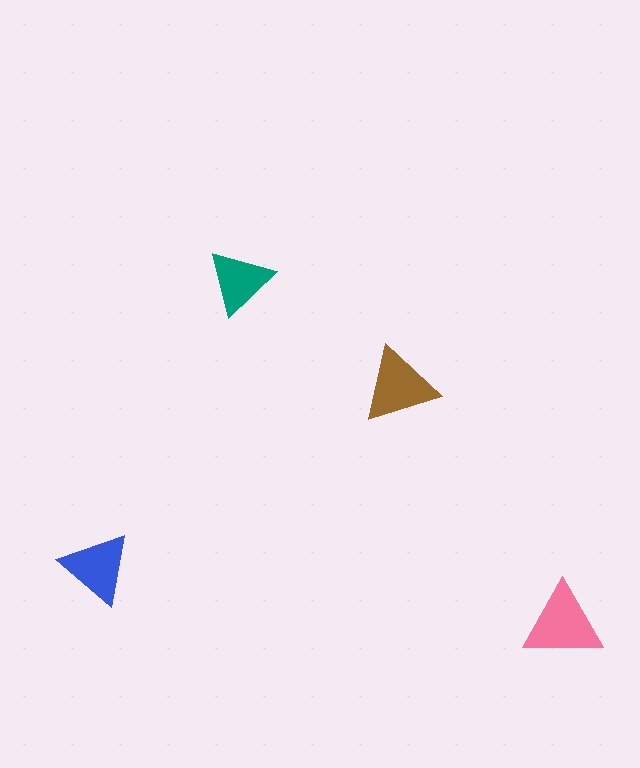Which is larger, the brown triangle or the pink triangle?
The pink one.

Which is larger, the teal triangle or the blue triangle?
The blue one.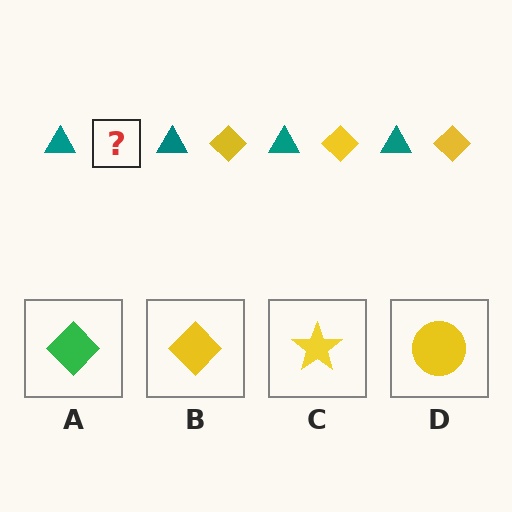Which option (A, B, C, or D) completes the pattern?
B.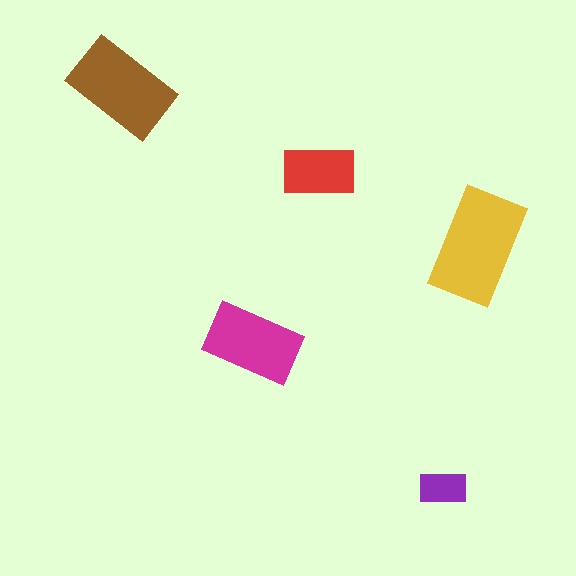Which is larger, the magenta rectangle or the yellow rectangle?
The yellow one.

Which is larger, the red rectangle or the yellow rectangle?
The yellow one.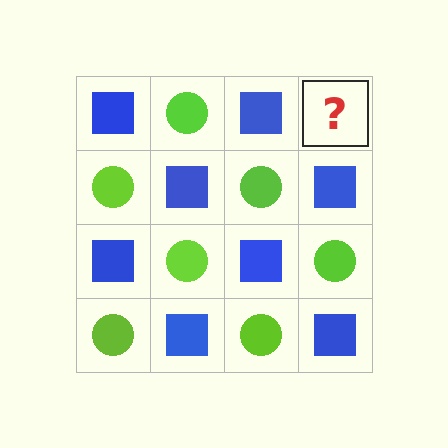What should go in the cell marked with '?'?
The missing cell should contain a lime circle.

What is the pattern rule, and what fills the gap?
The rule is that it alternates blue square and lime circle in a checkerboard pattern. The gap should be filled with a lime circle.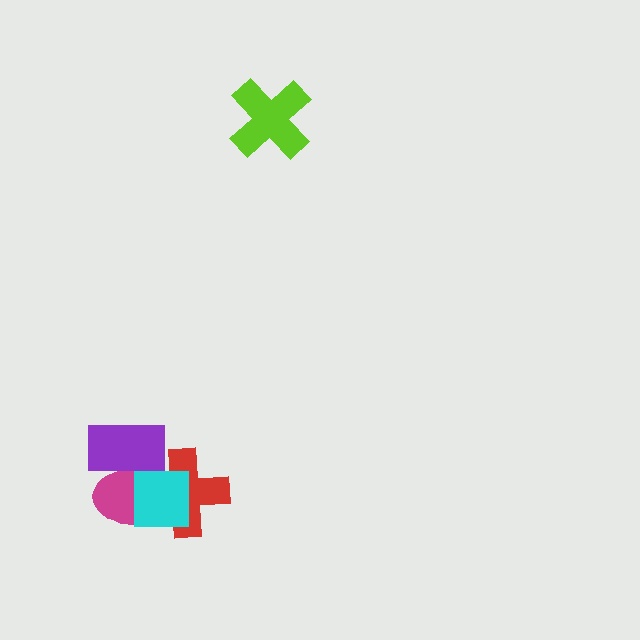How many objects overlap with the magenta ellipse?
3 objects overlap with the magenta ellipse.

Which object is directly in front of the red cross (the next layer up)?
The cyan square is directly in front of the red cross.